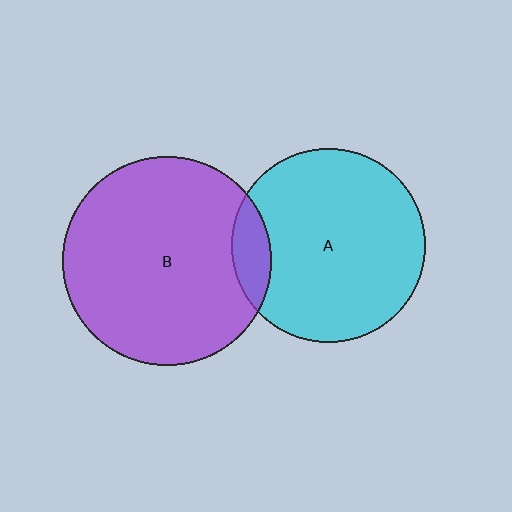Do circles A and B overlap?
Yes.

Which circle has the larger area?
Circle B (purple).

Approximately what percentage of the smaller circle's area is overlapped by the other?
Approximately 10%.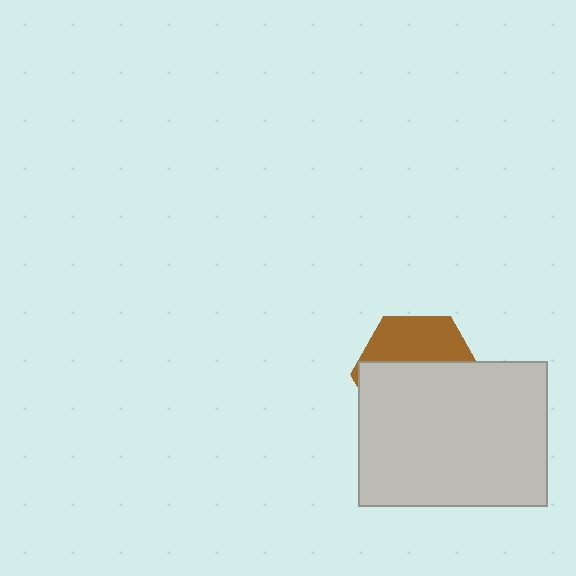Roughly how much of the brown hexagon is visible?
A small part of it is visible (roughly 37%).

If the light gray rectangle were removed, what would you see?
You would see the complete brown hexagon.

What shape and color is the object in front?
The object in front is a light gray rectangle.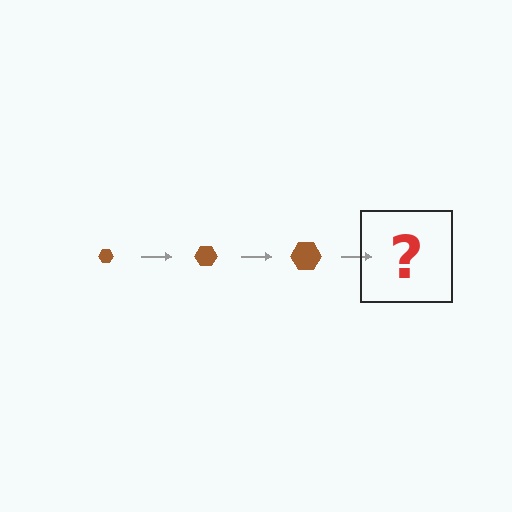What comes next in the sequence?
The next element should be a brown hexagon, larger than the previous one.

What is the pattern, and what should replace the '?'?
The pattern is that the hexagon gets progressively larger each step. The '?' should be a brown hexagon, larger than the previous one.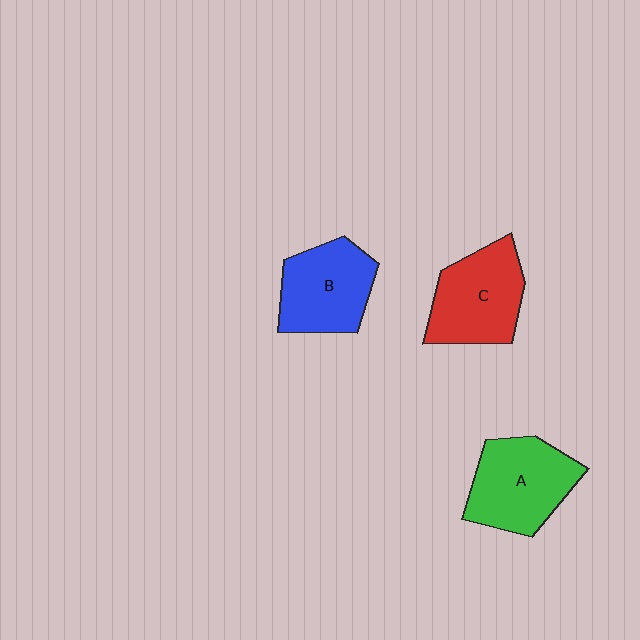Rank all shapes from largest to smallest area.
From largest to smallest: A (green), C (red), B (blue).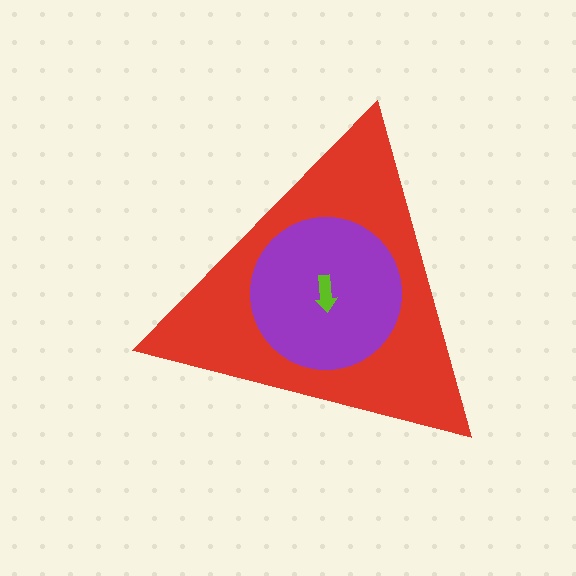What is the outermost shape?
The red triangle.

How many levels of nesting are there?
3.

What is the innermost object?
The lime arrow.